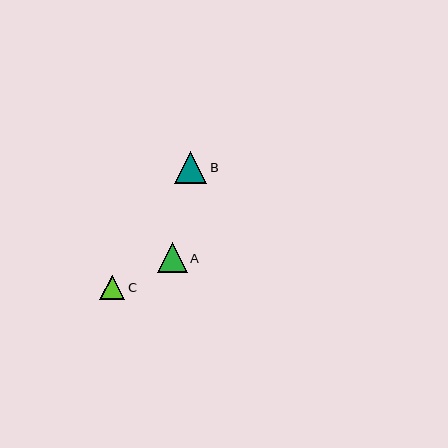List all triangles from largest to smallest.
From largest to smallest: B, A, C.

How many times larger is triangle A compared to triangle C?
Triangle A is approximately 1.2 times the size of triangle C.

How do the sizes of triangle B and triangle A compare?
Triangle B and triangle A are approximately the same size.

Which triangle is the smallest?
Triangle C is the smallest with a size of approximately 25 pixels.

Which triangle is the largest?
Triangle B is the largest with a size of approximately 32 pixels.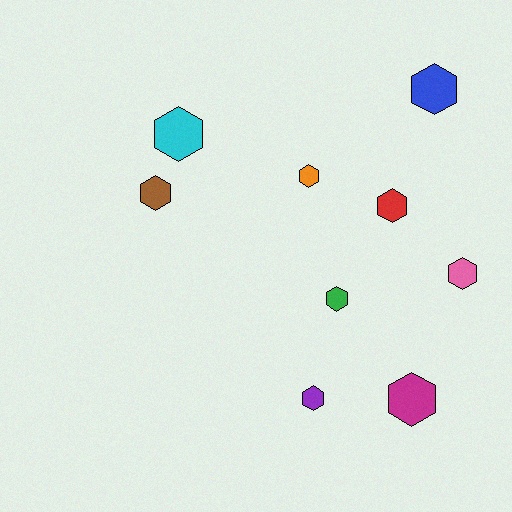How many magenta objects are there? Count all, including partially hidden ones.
There is 1 magenta object.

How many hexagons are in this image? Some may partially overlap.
There are 9 hexagons.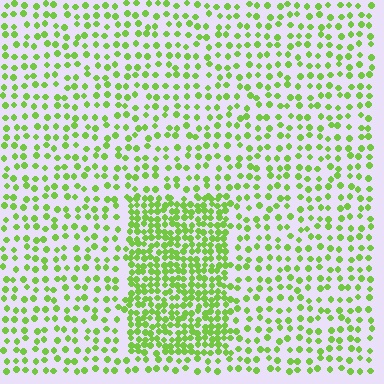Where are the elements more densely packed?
The elements are more densely packed inside the rectangle boundary.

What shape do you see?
I see a rectangle.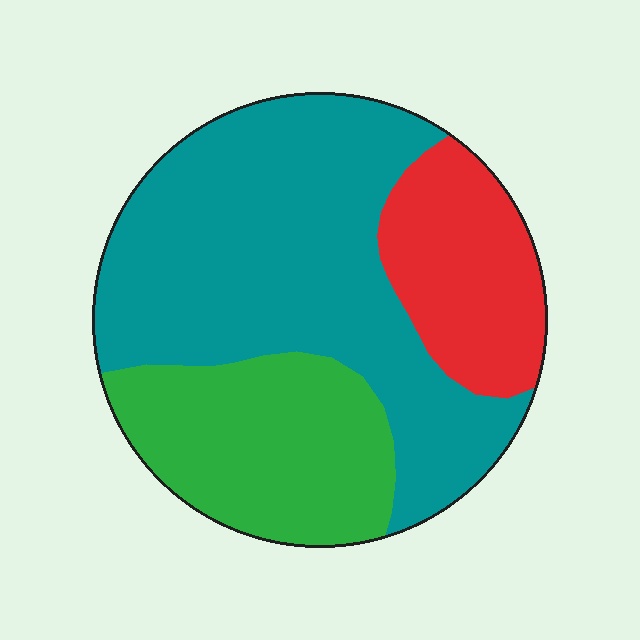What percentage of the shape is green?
Green takes up about one quarter (1/4) of the shape.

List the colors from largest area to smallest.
From largest to smallest: teal, green, red.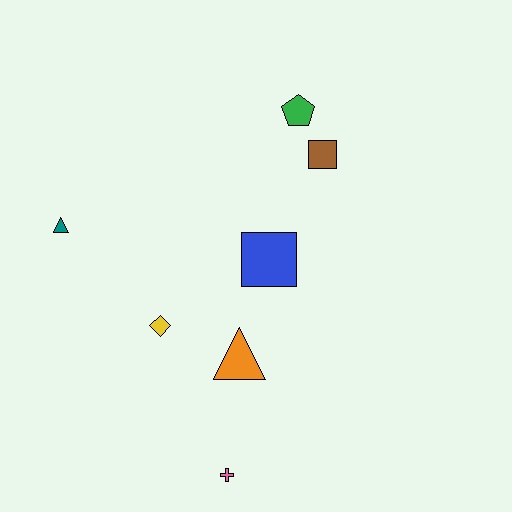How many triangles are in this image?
There are 2 triangles.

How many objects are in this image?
There are 7 objects.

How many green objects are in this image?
There is 1 green object.